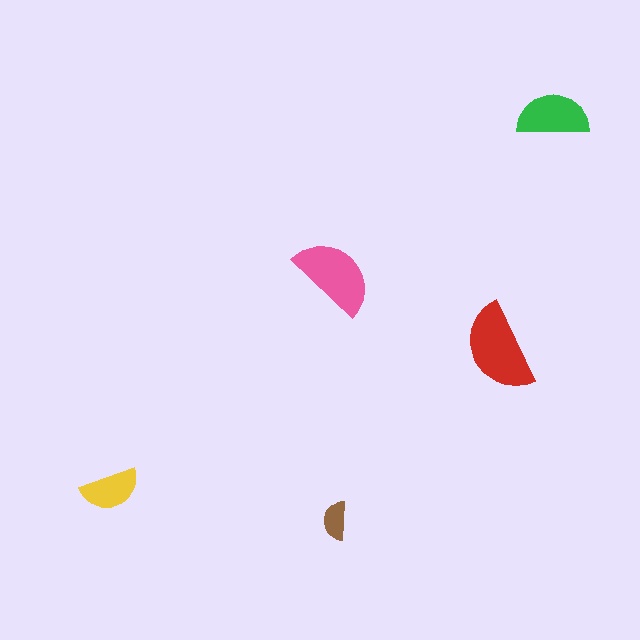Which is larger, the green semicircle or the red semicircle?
The red one.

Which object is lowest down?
The brown semicircle is bottommost.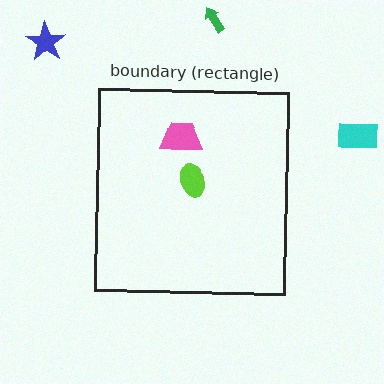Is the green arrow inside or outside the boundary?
Outside.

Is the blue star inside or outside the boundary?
Outside.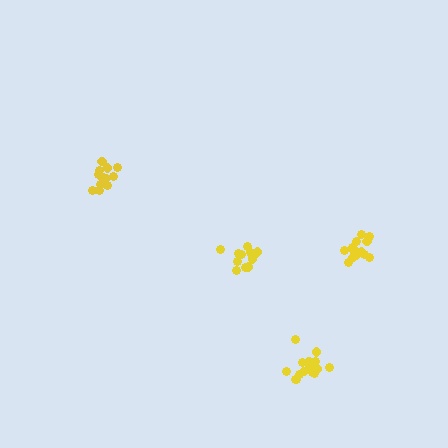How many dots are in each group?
Group 1: 12 dots, Group 2: 17 dots, Group 3: 13 dots, Group 4: 15 dots (57 total).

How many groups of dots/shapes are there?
There are 4 groups.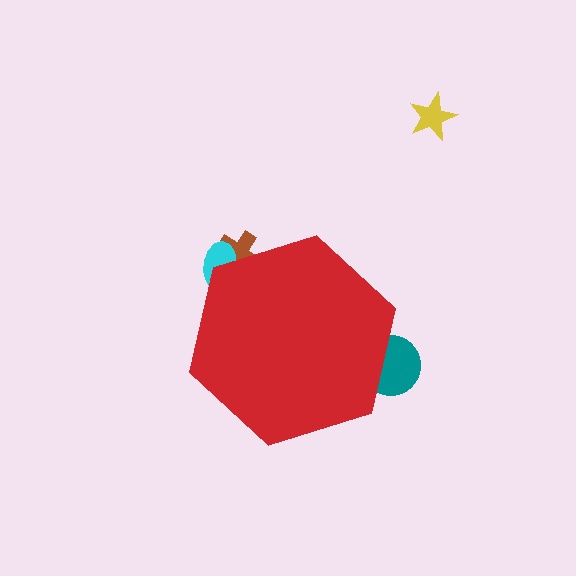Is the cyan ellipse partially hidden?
Yes, the cyan ellipse is partially hidden behind the red hexagon.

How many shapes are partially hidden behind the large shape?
3 shapes are partially hidden.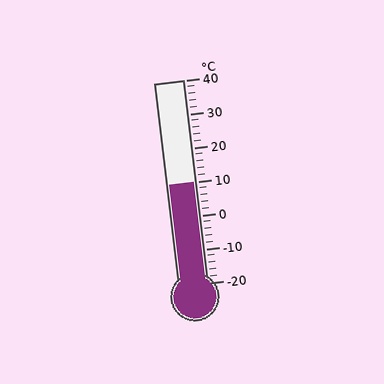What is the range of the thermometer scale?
The thermometer scale ranges from -20°C to 40°C.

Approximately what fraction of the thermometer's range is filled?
The thermometer is filled to approximately 50% of its range.